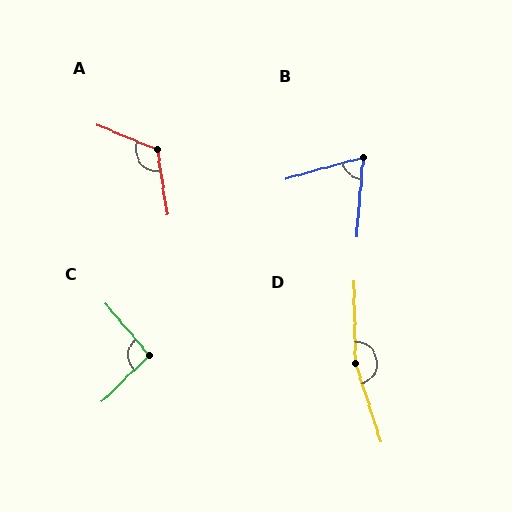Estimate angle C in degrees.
Approximately 93 degrees.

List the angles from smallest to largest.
B (70°), C (93°), A (121°), D (163°).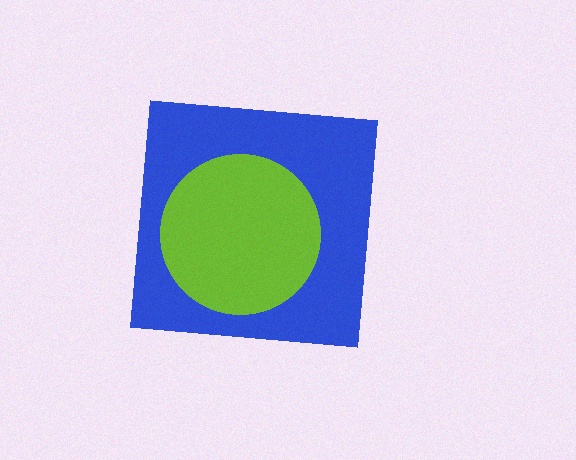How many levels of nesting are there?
2.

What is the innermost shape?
The lime circle.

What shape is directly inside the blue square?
The lime circle.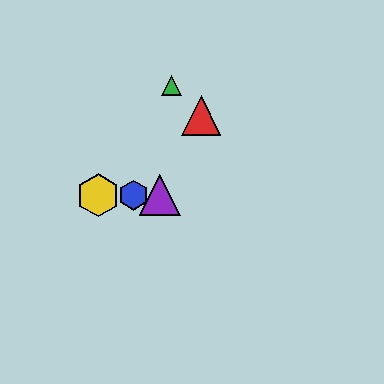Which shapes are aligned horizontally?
The blue hexagon, the yellow hexagon, the purple triangle are aligned horizontally.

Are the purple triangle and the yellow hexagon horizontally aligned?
Yes, both are at y≈195.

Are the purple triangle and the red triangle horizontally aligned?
No, the purple triangle is at y≈195 and the red triangle is at y≈115.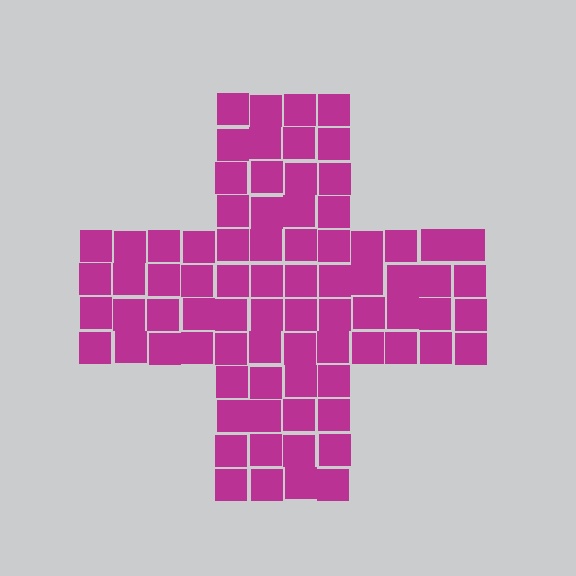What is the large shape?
The large shape is a cross.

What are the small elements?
The small elements are squares.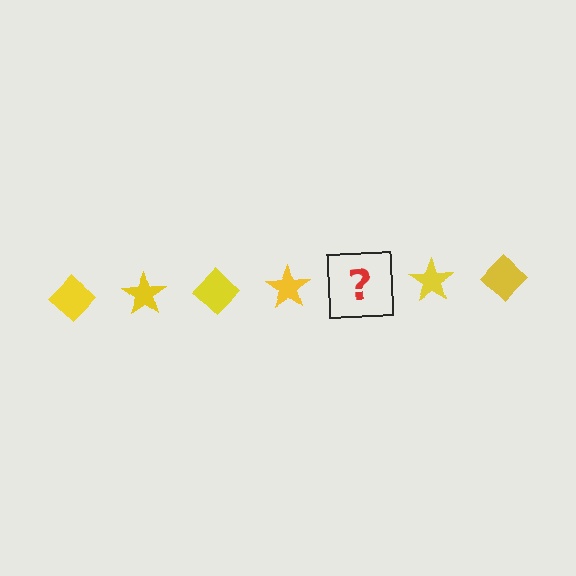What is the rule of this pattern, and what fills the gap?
The rule is that the pattern cycles through diamond, star shapes in yellow. The gap should be filled with a yellow diamond.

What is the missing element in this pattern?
The missing element is a yellow diamond.